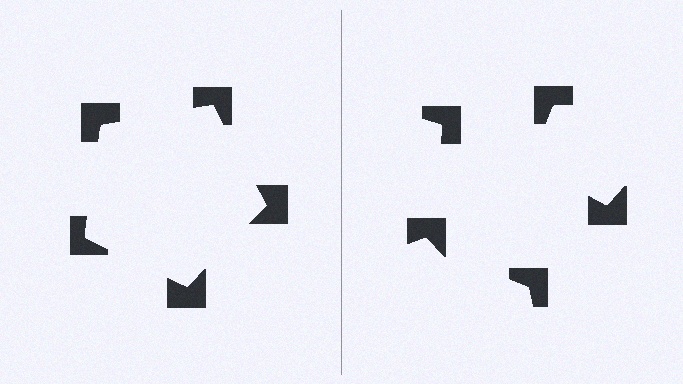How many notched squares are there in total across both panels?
10 — 5 on each side.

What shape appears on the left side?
An illusory pentagon.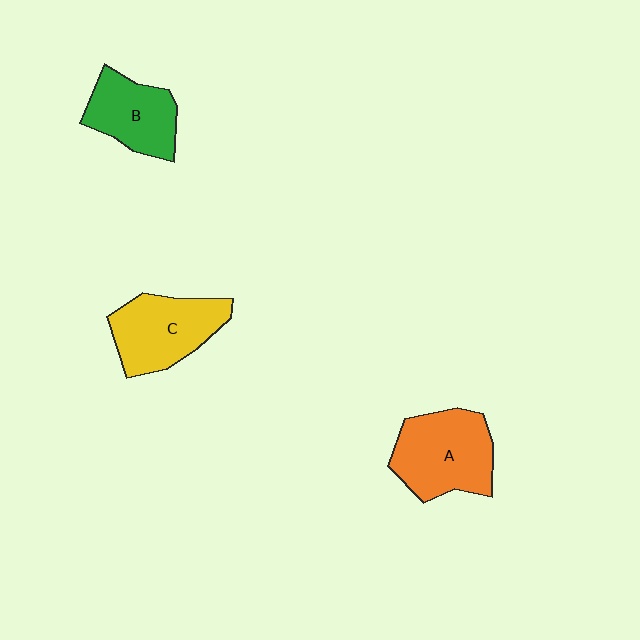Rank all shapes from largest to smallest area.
From largest to smallest: A (orange), C (yellow), B (green).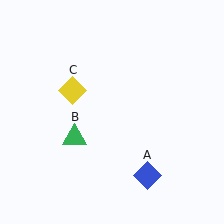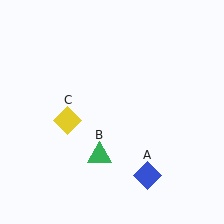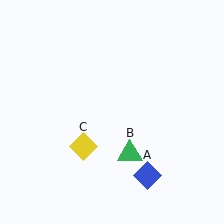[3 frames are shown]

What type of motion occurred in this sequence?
The green triangle (object B), yellow diamond (object C) rotated counterclockwise around the center of the scene.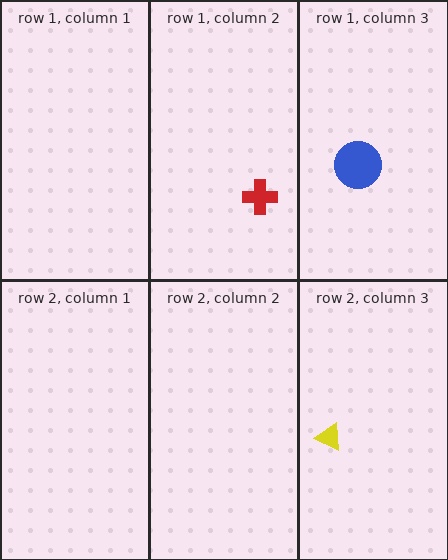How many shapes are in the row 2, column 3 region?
1.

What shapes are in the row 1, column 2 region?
The red cross.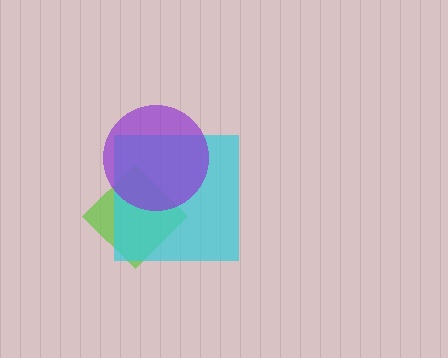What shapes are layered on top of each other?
The layered shapes are: a lime diamond, a cyan square, a purple circle.